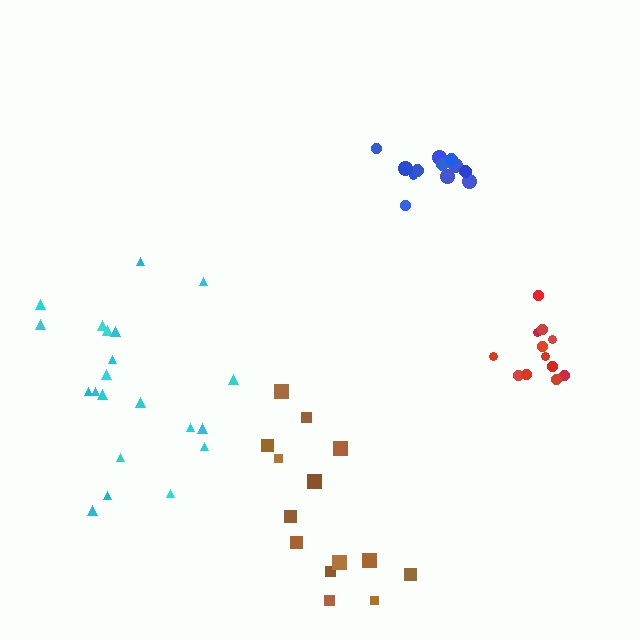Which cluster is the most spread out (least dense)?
Brown.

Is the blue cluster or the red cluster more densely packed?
Red.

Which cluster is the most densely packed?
Red.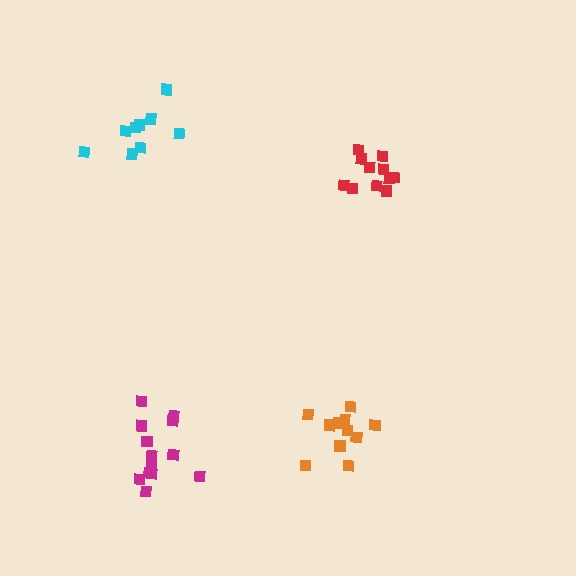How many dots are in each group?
Group 1: 11 dots, Group 2: 11 dots, Group 3: 13 dots, Group 4: 9 dots (44 total).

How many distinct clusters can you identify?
There are 4 distinct clusters.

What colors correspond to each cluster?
The clusters are colored: red, orange, magenta, cyan.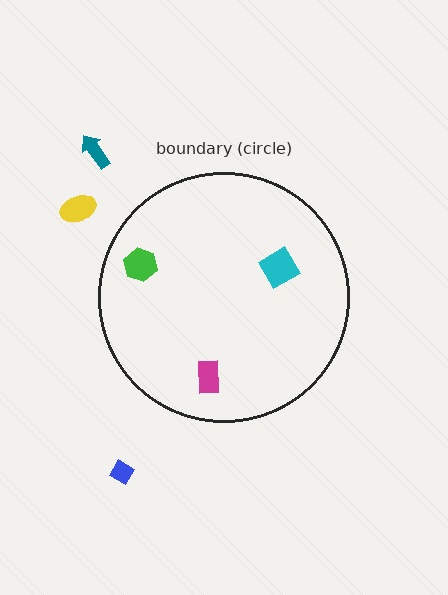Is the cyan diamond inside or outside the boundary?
Inside.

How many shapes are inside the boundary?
3 inside, 3 outside.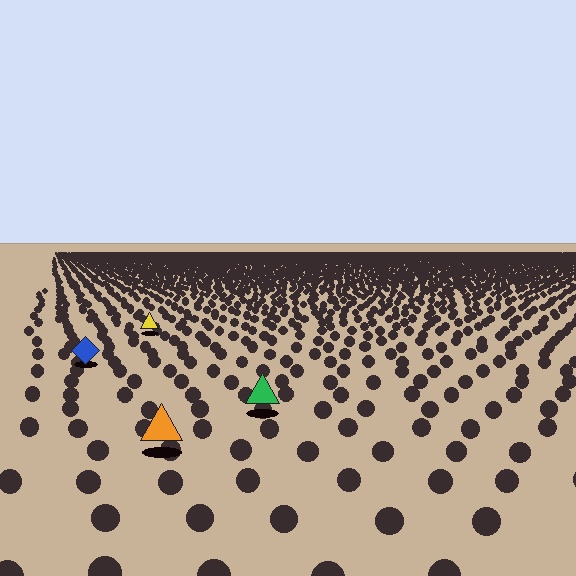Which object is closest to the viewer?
The orange triangle is closest. The texture marks near it are larger and more spread out.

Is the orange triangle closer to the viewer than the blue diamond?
Yes. The orange triangle is closer — you can tell from the texture gradient: the ground texture is coarser near it.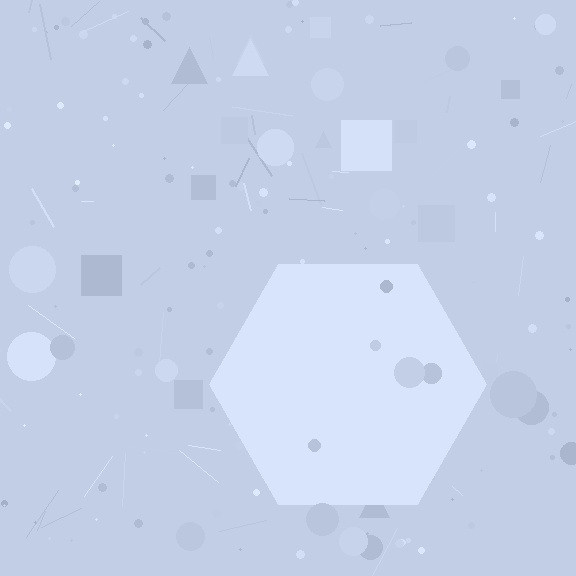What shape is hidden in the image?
A hexagon is hidden in the image.